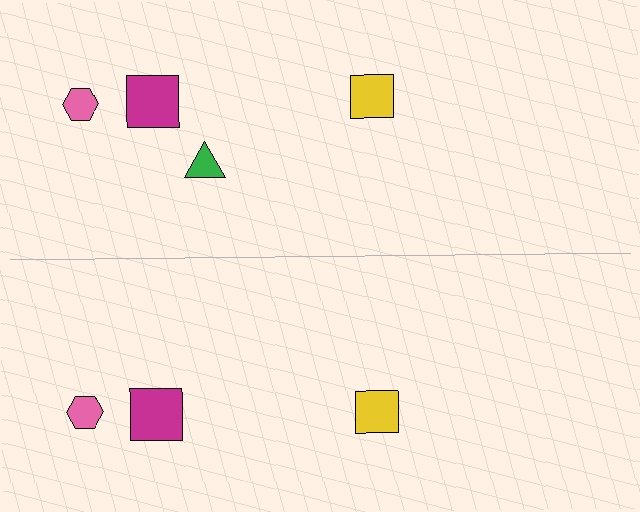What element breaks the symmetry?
A green triangle is missing from the bottom side.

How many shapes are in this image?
There are 7 shapes in this image.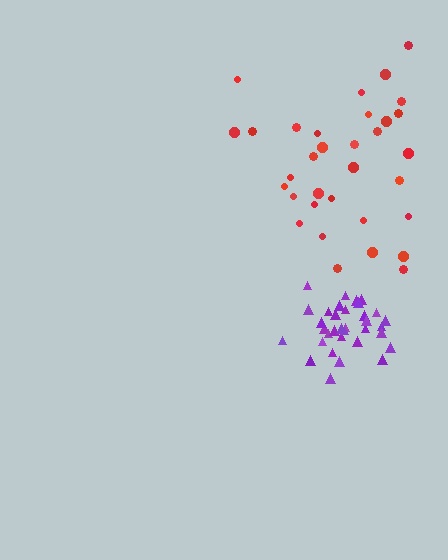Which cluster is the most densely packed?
Purple.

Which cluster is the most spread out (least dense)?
Red.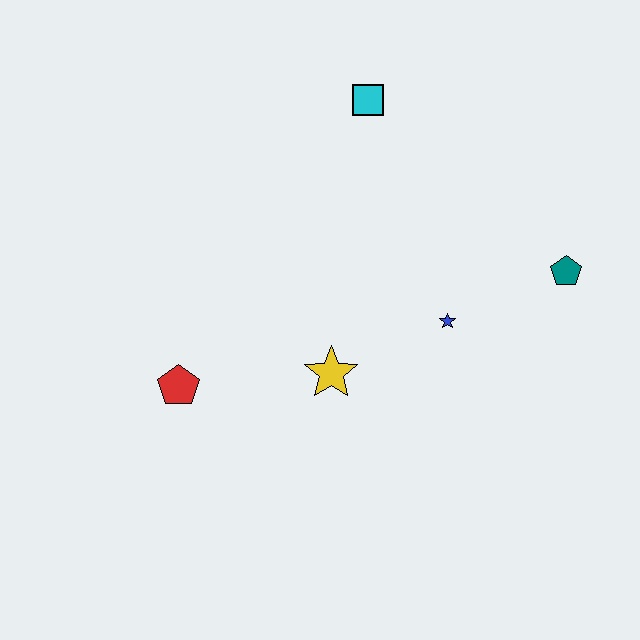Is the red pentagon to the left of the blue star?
Yes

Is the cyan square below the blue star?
No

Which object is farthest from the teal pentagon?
The red pentagon is farthest from the teal pentagon.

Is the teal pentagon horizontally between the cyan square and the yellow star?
No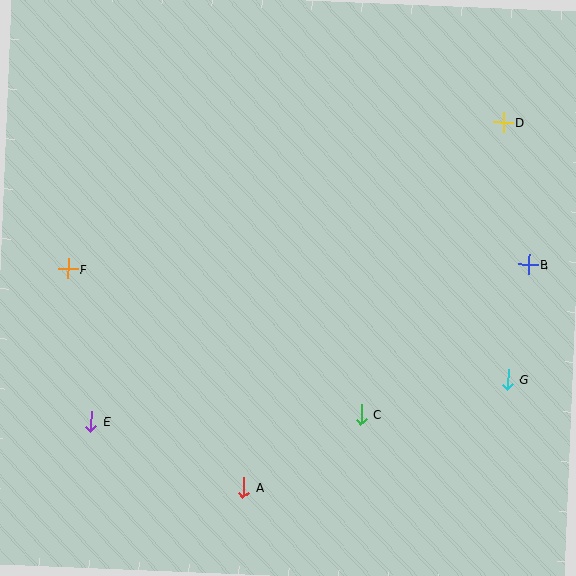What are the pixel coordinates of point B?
Point B is at (529, 265).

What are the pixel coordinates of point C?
Point C is at (361, 415).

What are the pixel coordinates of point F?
Point F is at (68, 269).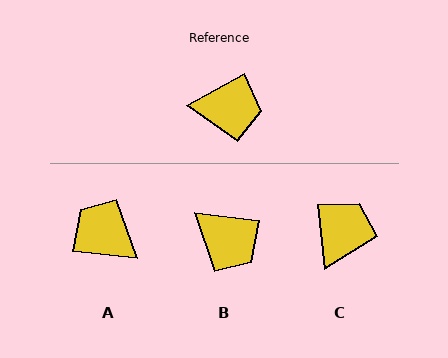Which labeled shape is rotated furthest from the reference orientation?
A, about 145 degrees away.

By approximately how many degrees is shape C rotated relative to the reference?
Approximately 67 degrees counter-clockwise.